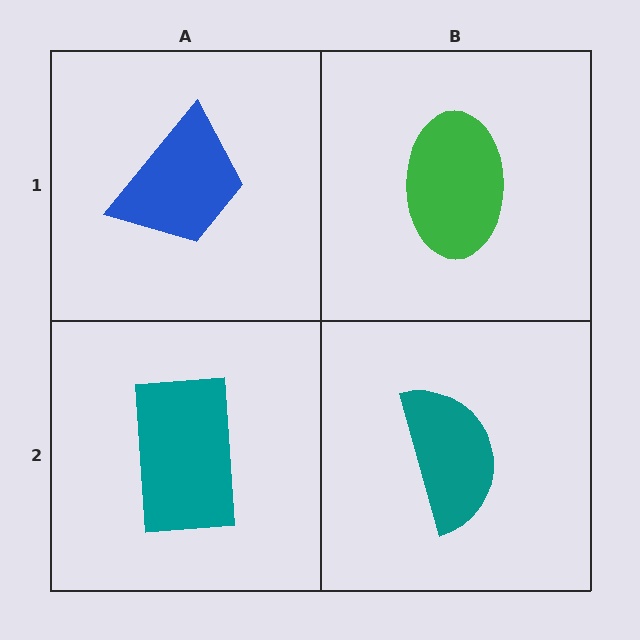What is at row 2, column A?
A teal rectangle.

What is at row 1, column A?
A blue trapezoid.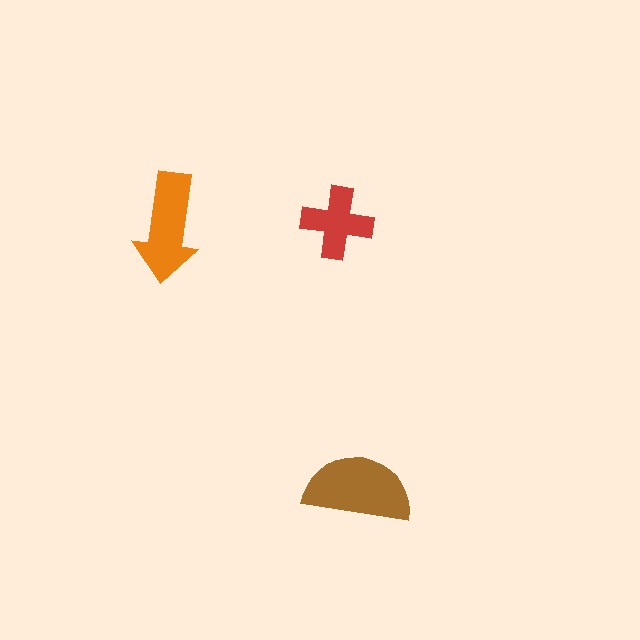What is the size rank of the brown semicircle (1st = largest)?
1st.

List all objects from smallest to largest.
The red cross, the orange arrow, the brown semicircle.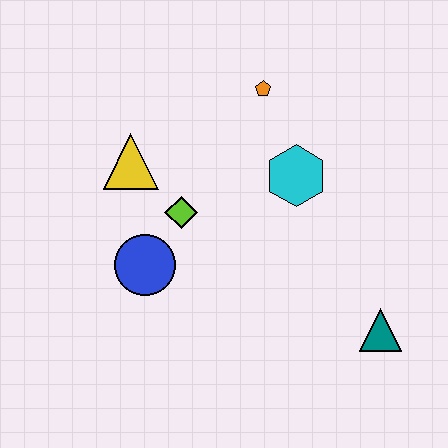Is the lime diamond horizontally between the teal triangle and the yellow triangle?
Yes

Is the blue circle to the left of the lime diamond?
Yes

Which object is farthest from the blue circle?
The teal triangle is farthest from the blue circle.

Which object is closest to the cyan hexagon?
The orange pentagon is closest to the cyan hexagon.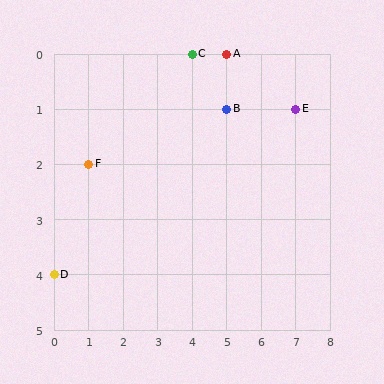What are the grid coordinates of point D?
Point D is at grid coordinates (0, 4).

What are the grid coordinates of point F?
Point F is at grid coordinates (1, 2).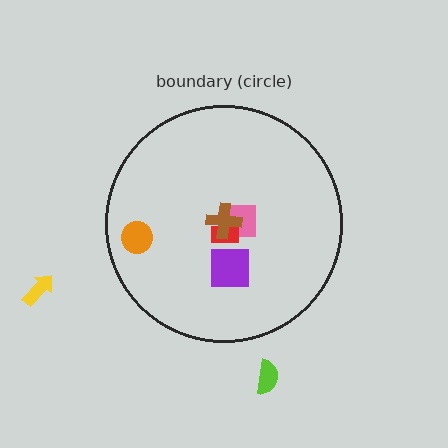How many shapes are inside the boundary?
5 inside, 2 outside.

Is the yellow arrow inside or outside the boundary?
Outside.